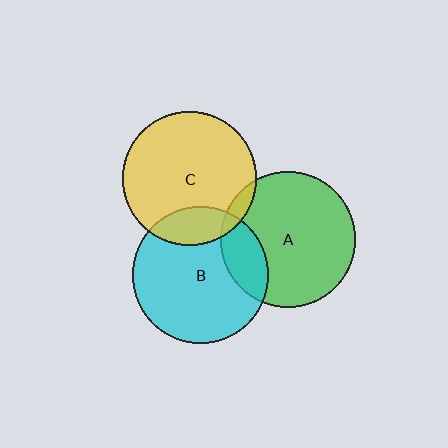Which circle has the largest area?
Circle B (cyan).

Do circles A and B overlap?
Yes.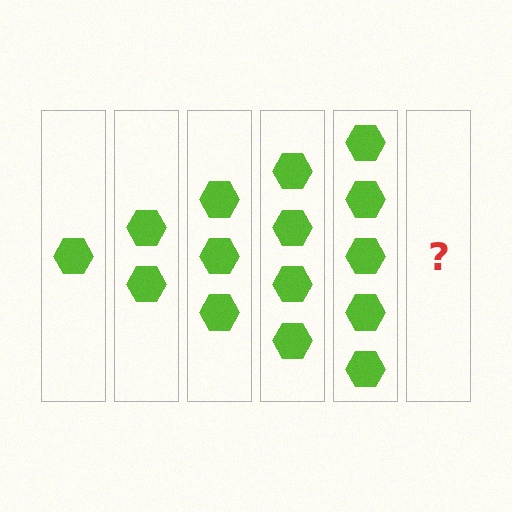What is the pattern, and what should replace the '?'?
The pattern is that each step adds one more hexagon. The '?' should be 6 hexagons.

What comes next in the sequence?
The next element should be 6 hexagons.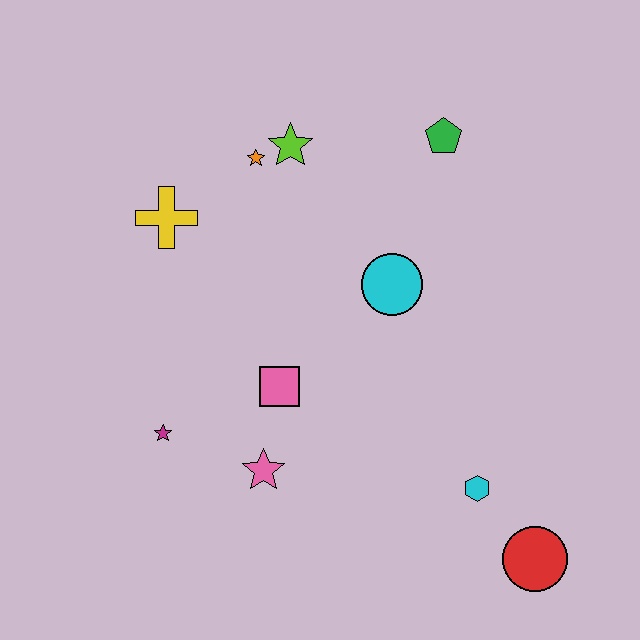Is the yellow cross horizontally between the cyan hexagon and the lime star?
No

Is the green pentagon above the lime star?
Yes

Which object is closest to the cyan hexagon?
The red circle is closest to the cyan hexagon.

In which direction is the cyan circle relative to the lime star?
The cyan circle is below the lime star.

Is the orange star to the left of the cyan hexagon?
Yes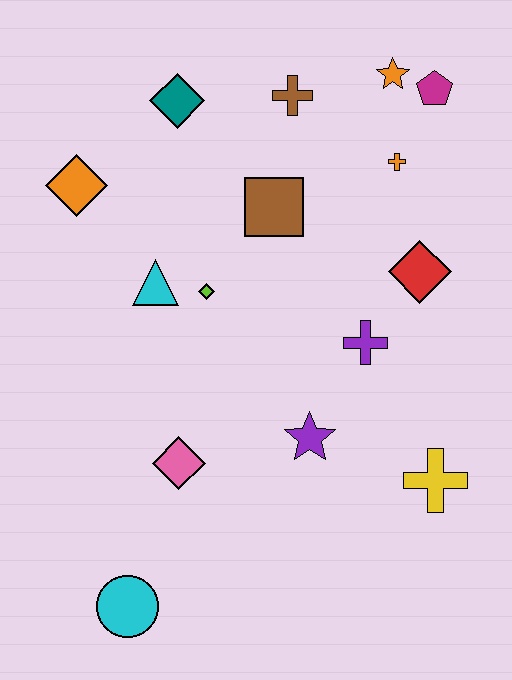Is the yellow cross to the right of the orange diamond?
Yes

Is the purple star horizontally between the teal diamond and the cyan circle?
No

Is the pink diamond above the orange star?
No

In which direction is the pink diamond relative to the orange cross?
The pink diamond is below the orange cross.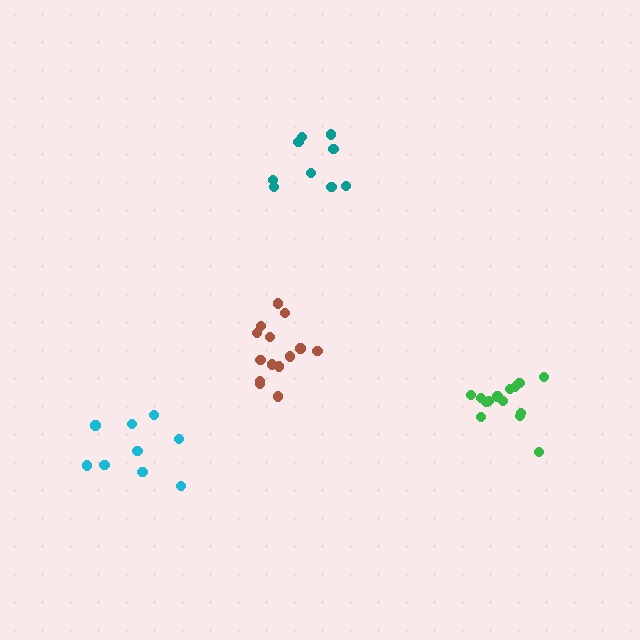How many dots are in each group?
Group 1: 14 dots, Group 2: 9 dots, Group 3: 14 dots, Group 4: 9 dots (46 total).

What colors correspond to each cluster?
The clusters are colored: green, teal, brown, cyan.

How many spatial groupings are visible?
There are 4 spatial groupings.